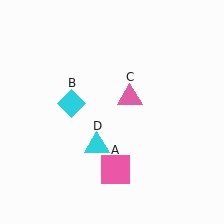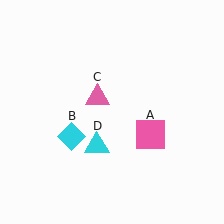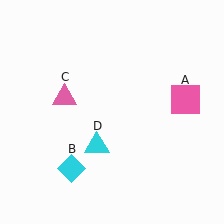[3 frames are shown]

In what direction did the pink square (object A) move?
The pink square (object A) moved up and to the right.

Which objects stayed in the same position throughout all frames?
Cyan triangle (object D) remained stationary.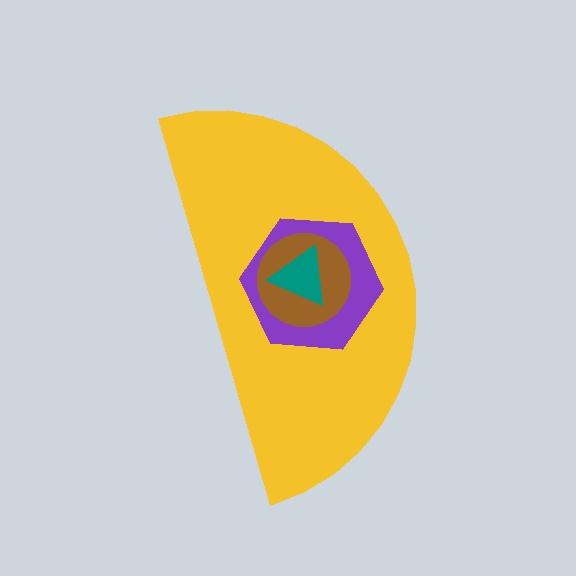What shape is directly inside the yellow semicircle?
The purple hexagon.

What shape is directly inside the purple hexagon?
The brown circle.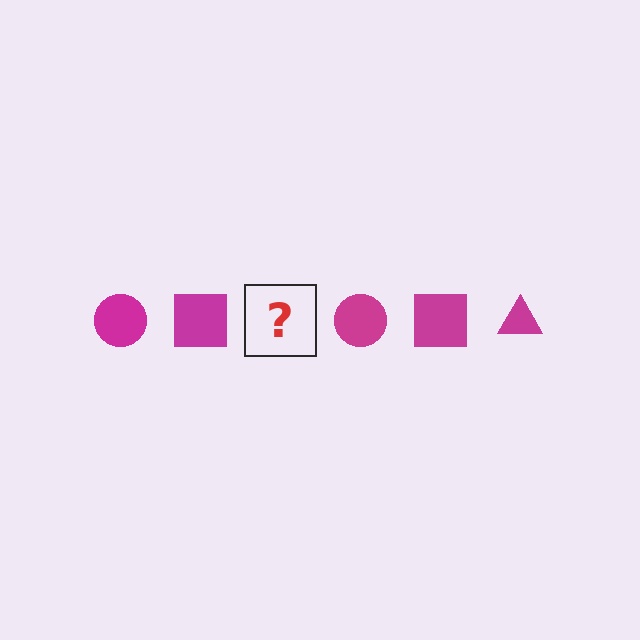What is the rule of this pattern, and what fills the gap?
The rule is that the pattern cycles through circle, square, triangle shapes in magenta. The gap should be filled with a magenta triangle.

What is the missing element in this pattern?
The missing element is a magenta triangle.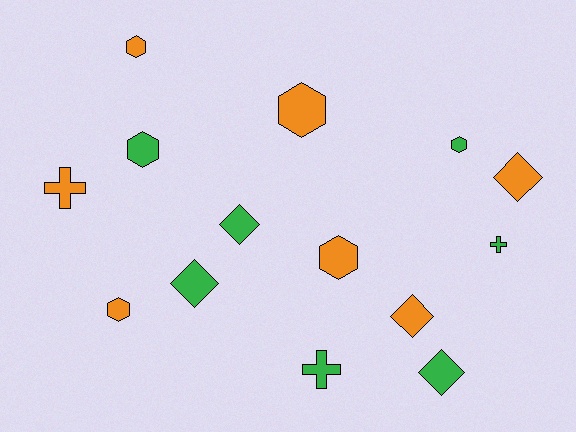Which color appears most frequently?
Orange, with 7 objects.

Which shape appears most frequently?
Hexagon, with 6 objects.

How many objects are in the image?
There are 14 objects.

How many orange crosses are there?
There is 1 orange cross.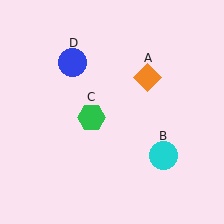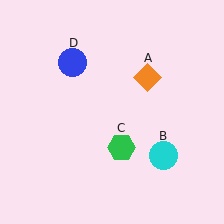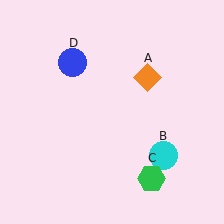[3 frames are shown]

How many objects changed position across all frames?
1 object changed position: green hexagon (object C).